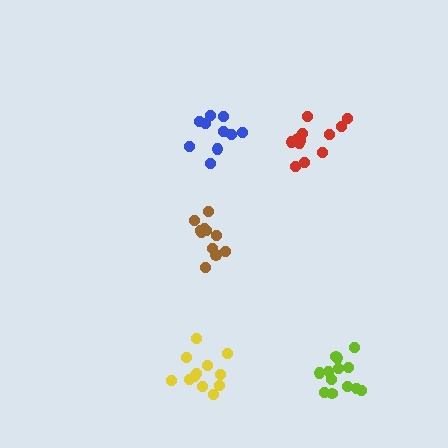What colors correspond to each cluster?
The clusters are colored: lime, red, brown, blue, yellow.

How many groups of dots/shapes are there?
There are 5 groups.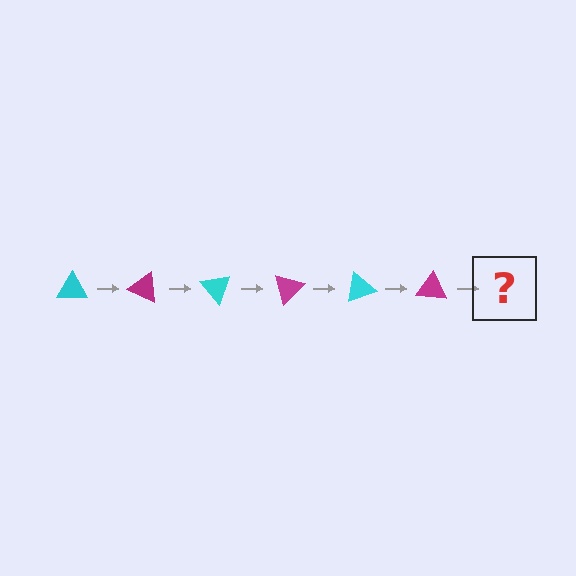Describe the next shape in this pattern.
It should be a cyan triangle, rotated 150 degrees from the start.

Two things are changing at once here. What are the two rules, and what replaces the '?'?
The two rules are that it rotates 25 degrees each step and the color cycles through cyan and magenta. The '?' should be a cyan triangle, rotated 150 degrees from the start.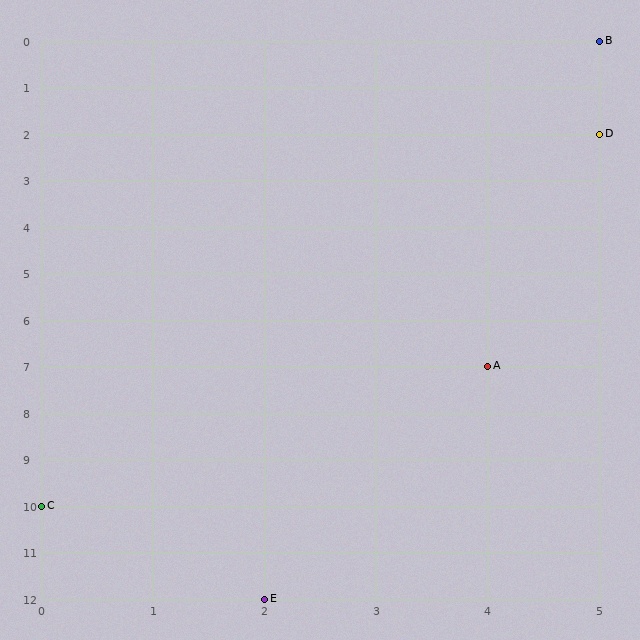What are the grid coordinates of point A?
Point A is at grid coordinates (4, 7).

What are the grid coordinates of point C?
Point C is at grid coordinates (0, 10).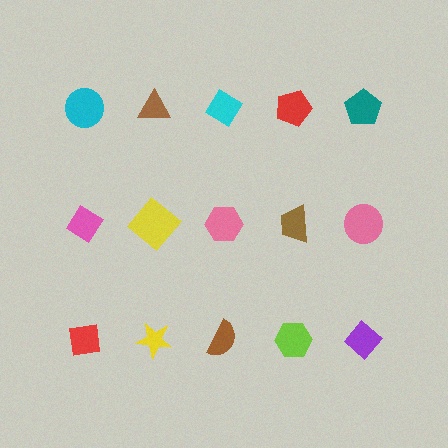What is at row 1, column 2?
A brown triangle.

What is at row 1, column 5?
A teal pentagon.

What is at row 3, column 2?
A yellow star.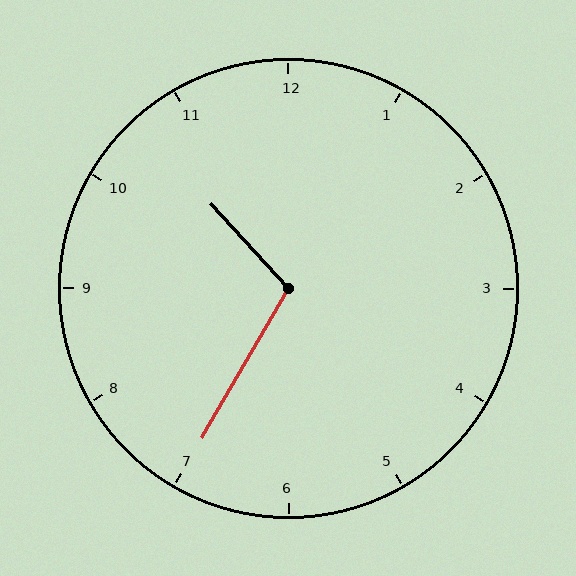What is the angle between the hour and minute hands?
Approximately 108 degrees.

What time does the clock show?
10:35.